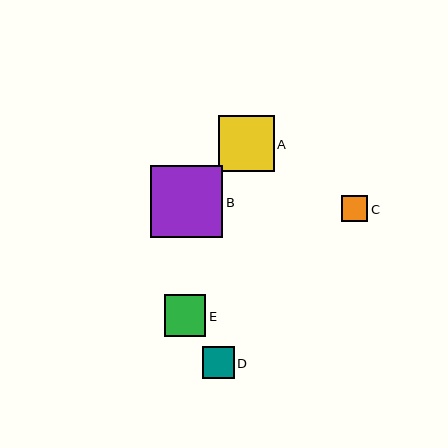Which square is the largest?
Square B is the largest with a size of approximately 72 pixels.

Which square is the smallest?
Square C is the smallest with a size of approximately 26 pixels.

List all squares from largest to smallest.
From largest to smallest: B, A, E, D, C.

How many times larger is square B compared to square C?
Square B is approximately 2.7 times the size of square C.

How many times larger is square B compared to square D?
Square B is approximately 2.3 times the size of square D.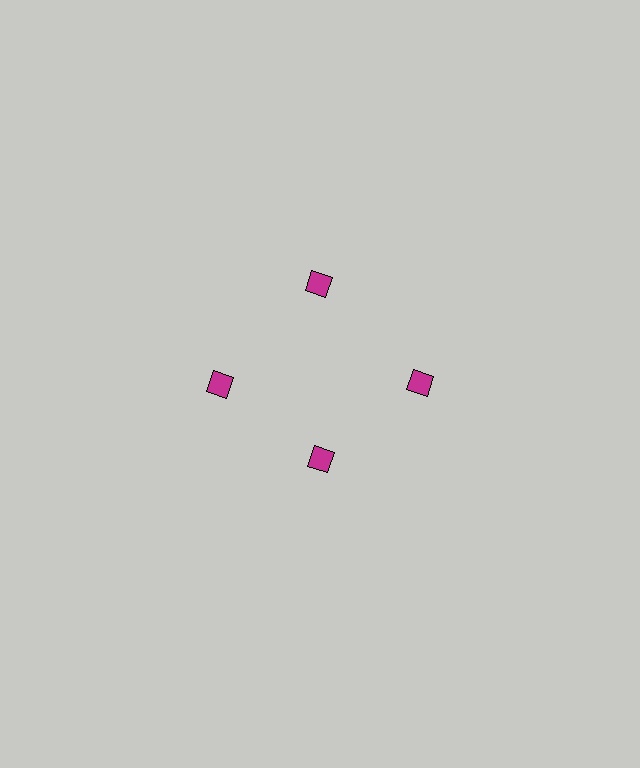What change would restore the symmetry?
The symmetry would be restored by moving it outward, back onto the ring so that all 4 squares sit at equal angles and equal distance from the center.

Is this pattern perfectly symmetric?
No. The 4 magenta squares are arranged in a ring, but one element near the 6 o'clock position is pulled inward toward the center, breaking the 4-fold rotational symmetry.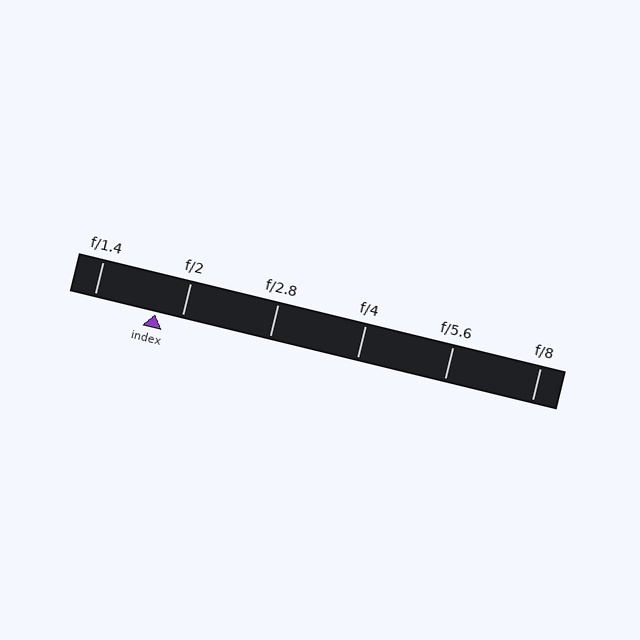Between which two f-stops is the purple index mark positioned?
The index mark is between f/1.4 and f/2.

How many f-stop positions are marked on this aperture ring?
There are 6 f-stop positions marked.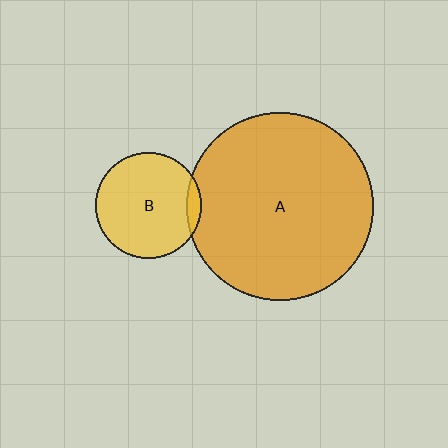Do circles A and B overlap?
Yes.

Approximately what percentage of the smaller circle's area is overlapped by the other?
Approximately 10%.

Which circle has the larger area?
Circle A (orange).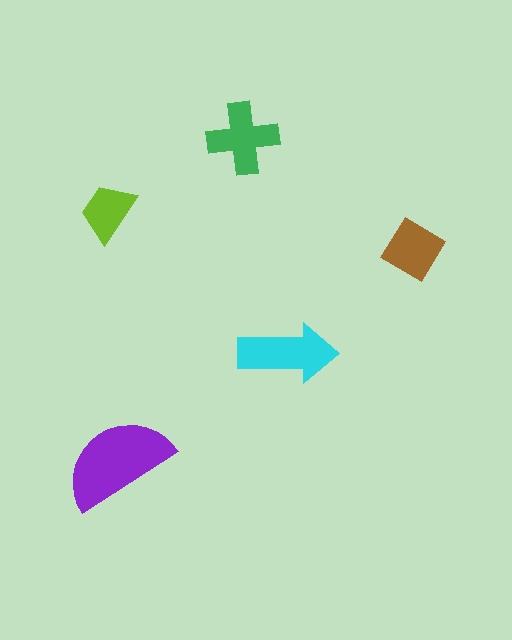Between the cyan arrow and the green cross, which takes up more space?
The cyan arrow.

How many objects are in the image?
There are 5 objects in the image.